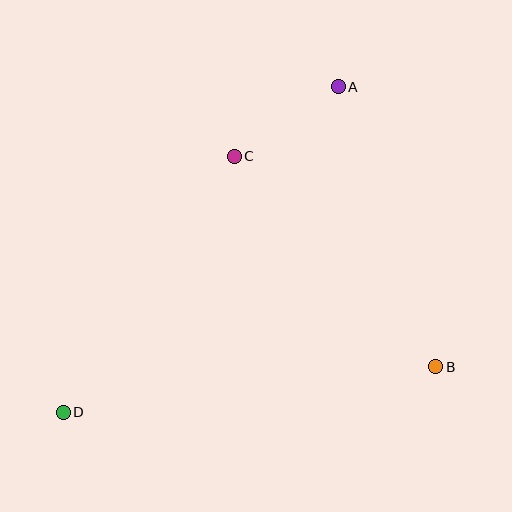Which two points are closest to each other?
Points A and C are closest to each other.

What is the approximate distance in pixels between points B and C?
The distance between B and C is approximately 291 pixels.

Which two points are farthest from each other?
Points A and D are farthest from each other.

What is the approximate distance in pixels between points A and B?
The distance between A and B is approximately 296 pixels.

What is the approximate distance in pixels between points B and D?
The distance between B and D is approximately 376 pixels.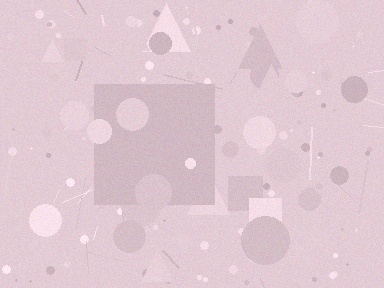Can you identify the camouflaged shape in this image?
The camouflaged shape is a square.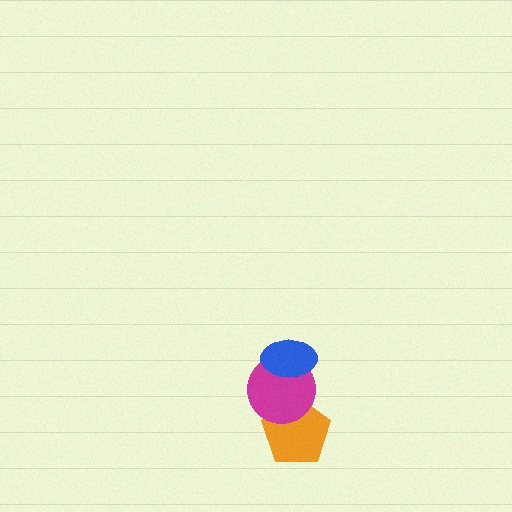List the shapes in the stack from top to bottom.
From top to bottom: the blue ellipse, the magenta circle, the orange pentagon.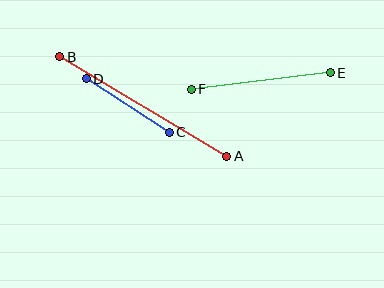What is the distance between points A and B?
The distance is approximately 194 pixels.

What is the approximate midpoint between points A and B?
The midpoint is at approximately (143, 107) pixels.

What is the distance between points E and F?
The distance is approximately 140 pixels.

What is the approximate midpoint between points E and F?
The midpoint is at approximately (261, 81) pixels.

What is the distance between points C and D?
The distance is approximately 99 pixels.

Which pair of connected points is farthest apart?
Points A and B are farthest apart.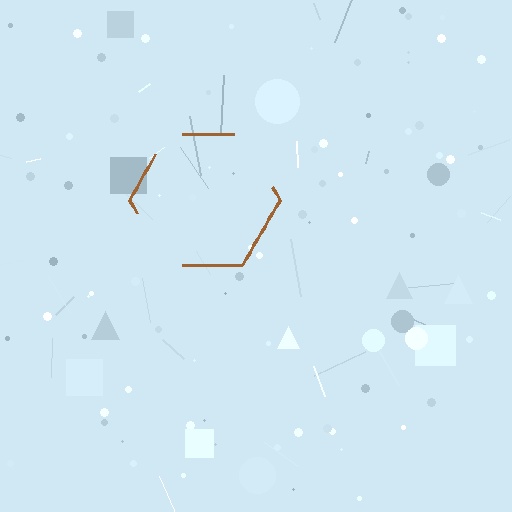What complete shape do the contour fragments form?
The contour fragments form a hexagon.